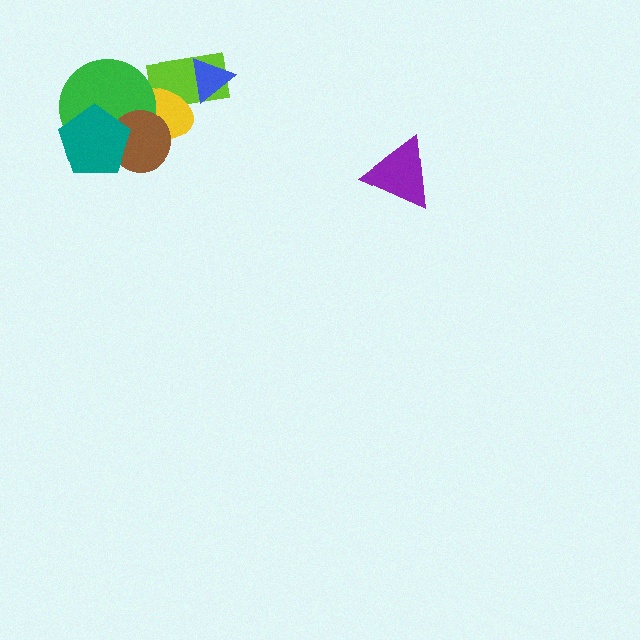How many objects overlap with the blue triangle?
1 object overlaps with the blue triangle.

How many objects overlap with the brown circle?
3 objects overlap with the brown circle.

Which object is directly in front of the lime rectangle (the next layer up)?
The blue triangle is directly in front of the lime rectangle.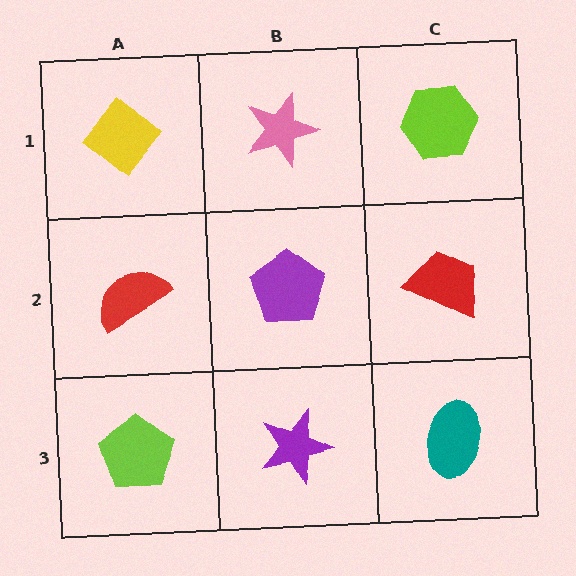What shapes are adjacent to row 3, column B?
A purple pentagon (row 2, column B), a lime pentagon (row 3, column A), a teal ellipse (row 3, column C).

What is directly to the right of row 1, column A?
A pink star.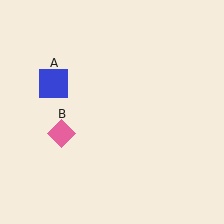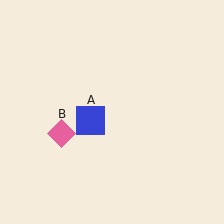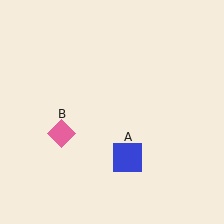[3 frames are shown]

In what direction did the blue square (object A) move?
The blue square (object A) moved down and to the right.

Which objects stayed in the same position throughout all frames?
Pink diamond (object B) remained stationary.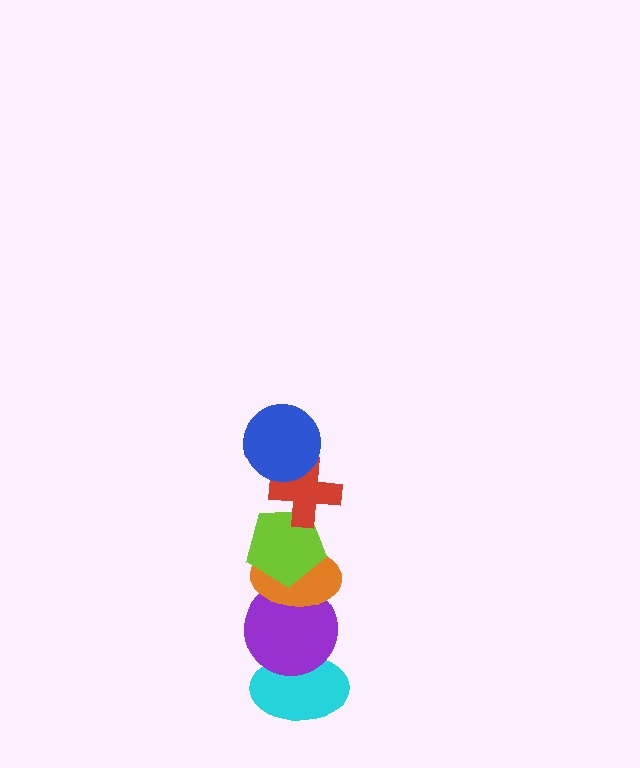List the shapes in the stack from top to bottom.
From top to bottom: the blue circle, the red cross, the lime pentagon, the orange ellipse, the purple circle, the cyan ellipse.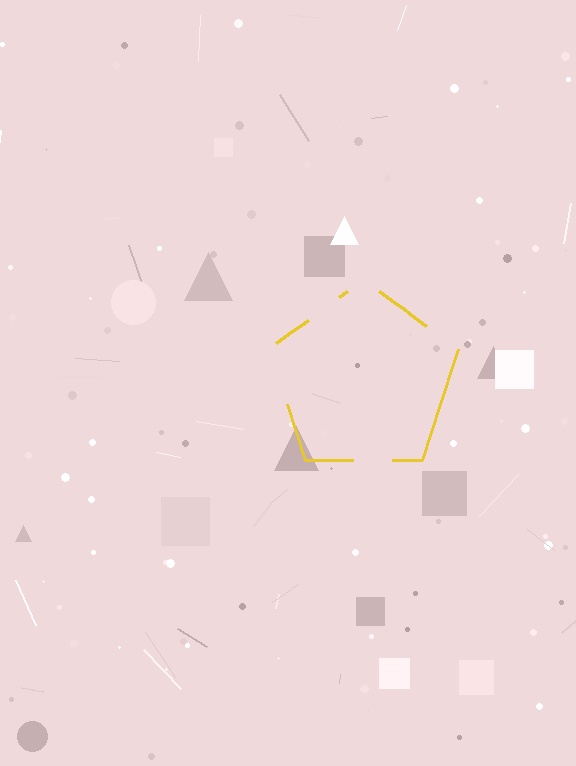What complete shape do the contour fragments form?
The contour fragments form a pentagon.